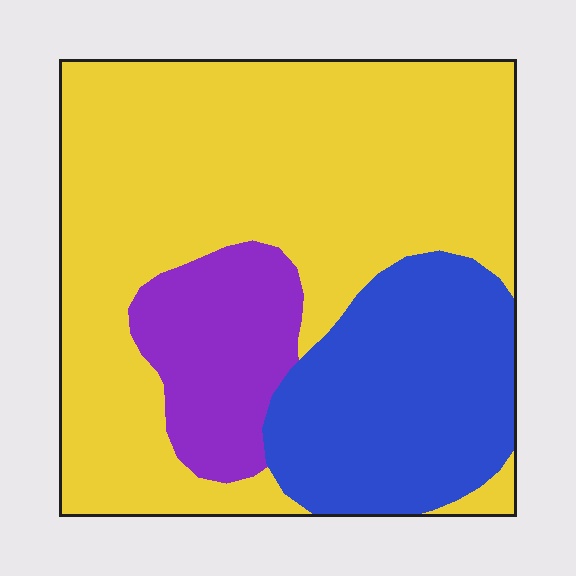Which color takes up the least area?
Purple, at roughly 15%.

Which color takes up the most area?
Yellow, at roughly 60%.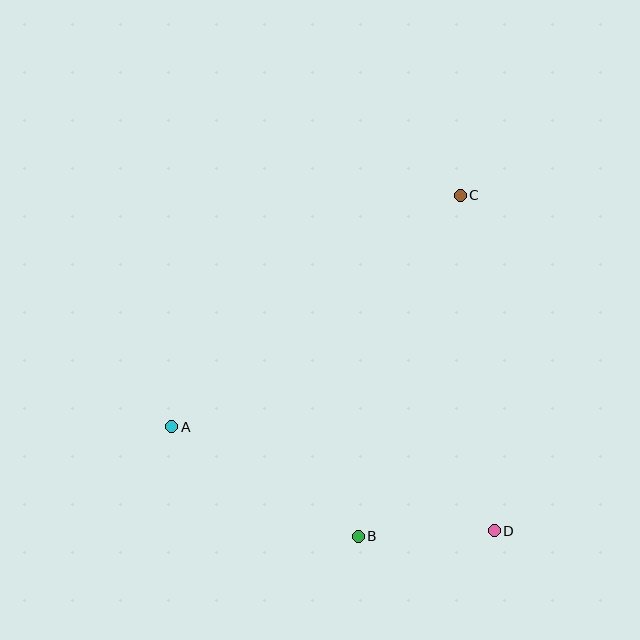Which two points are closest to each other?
Points B and D are closest to each other.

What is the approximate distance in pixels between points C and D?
The distance between C and D is approximately 337 pixels.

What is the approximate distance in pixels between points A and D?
The distance between A and D is approximately 339 pixels.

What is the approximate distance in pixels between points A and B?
The distance between A and B is approximately 216 pixels.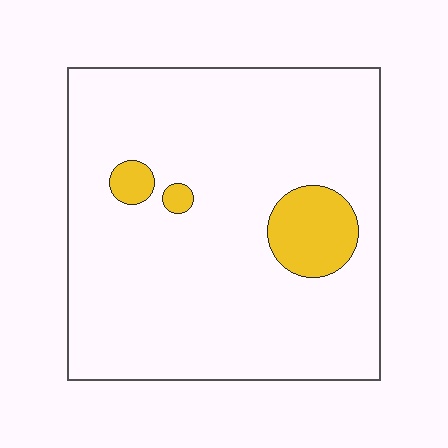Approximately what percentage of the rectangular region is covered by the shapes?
Approximately 10%.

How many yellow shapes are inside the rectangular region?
3.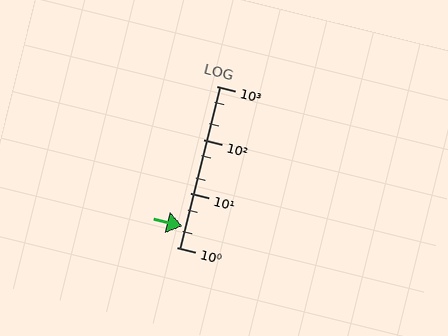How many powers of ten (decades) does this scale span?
The scale spans 3 decades, from 1 to 1000.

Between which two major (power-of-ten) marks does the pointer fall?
The pointer is between 1 and 10.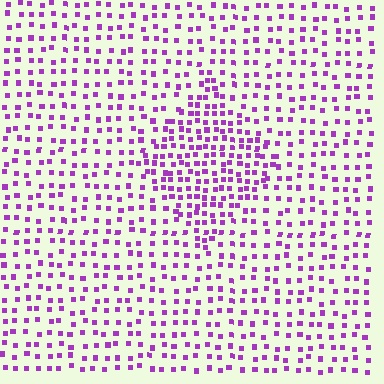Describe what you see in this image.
The image contains small purple elements arranged at two different densities. A diamond-shaped region is visible where the elements are more densely packed than the surrounding area.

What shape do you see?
I see a diamond.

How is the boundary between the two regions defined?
The boundary is defined by a change in element density (approximately 1.8x ratio). All elements are the same color, size, and shape.